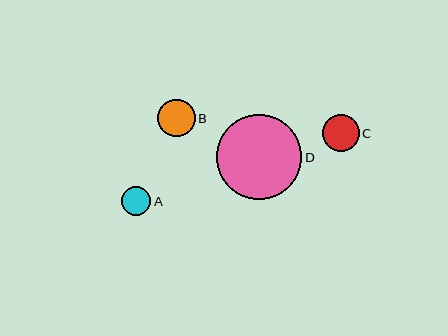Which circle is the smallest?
Circle A is the smallest with a size of approximately 29 pixels.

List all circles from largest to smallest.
From largest to smallest: D, B, C, A.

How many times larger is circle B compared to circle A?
Circle B is approximately 1.3 times the size of circle A.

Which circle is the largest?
Circle D is the largest with a size of approximately 85 pixels.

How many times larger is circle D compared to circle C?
Circle D is approximately 2.3 times the size of circle C.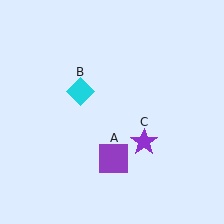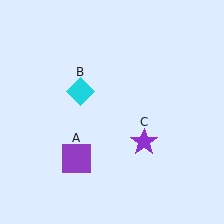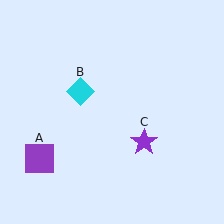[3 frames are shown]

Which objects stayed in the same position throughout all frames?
Cyan diamond (object B) and purple star (object C) remained stationary.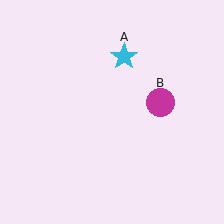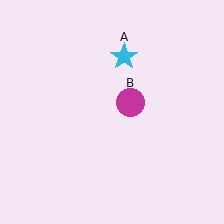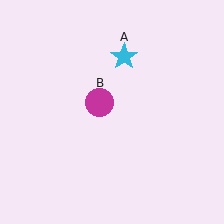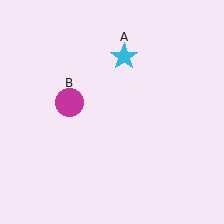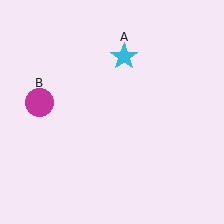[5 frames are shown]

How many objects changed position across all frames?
1 object changed position: magenta circle (object B).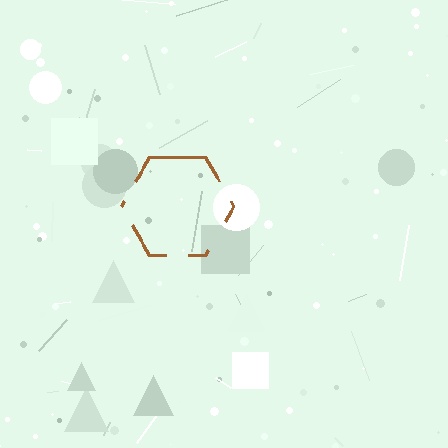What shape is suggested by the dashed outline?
The dashed outline suggests a hexagon.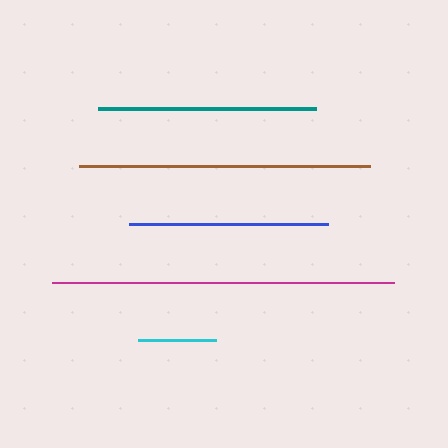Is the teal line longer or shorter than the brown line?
The brown line is longer than the teal line.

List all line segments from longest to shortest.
From longest to shortest: magenta, brown, teal, blue, cyan.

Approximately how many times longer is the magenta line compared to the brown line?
The magenta line is approximately 1.2 times the length of the brown line.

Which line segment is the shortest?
The cyan line is the shortest at approximately 79 pixels.